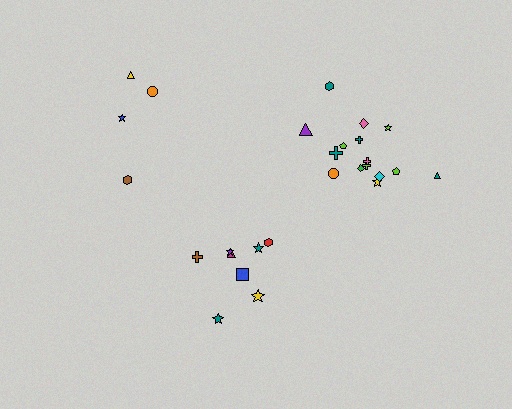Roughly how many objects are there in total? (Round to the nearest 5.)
Roughly 25 objects in total.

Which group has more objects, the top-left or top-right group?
The top-right group.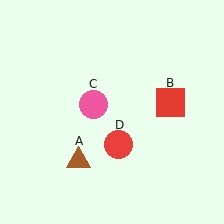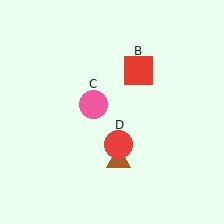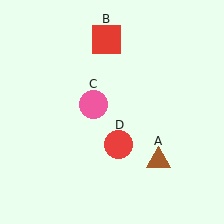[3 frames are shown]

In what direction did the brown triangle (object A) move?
The brown triangle (object A) moved right.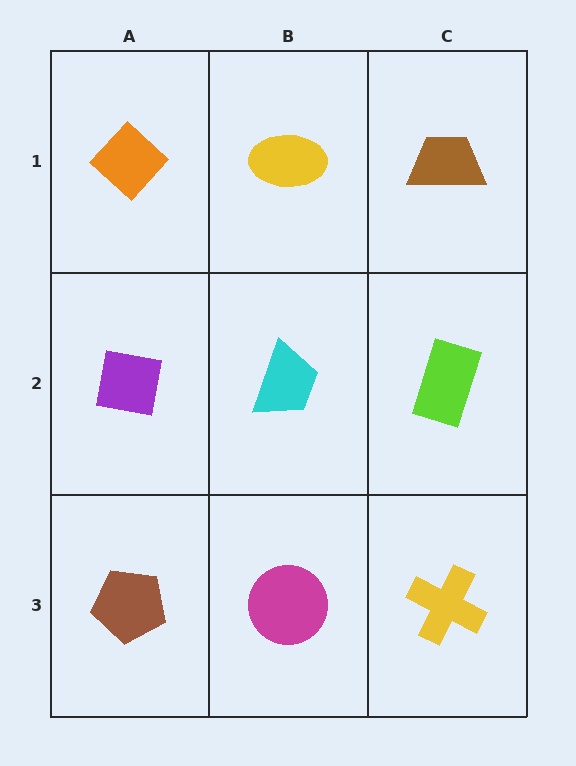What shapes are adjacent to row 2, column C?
A brown trapezoid (row 1, column C), a yellow cross (row 3, column C), a cyan trapezoid (row 2, column B).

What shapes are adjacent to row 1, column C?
A lime rectangle (row 2, column C), a yellow ellipse (row 1, column B).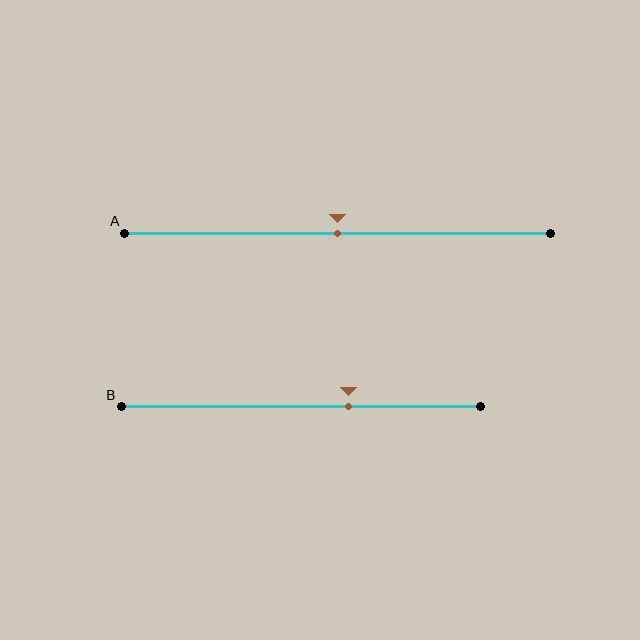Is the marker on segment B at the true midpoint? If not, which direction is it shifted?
No, the marker on segment B is shifted to the right by about 13% of the segment length.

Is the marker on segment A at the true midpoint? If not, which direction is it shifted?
Yes, the marker on segment A is at the true midpoint.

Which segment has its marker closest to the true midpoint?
Segment A has its marker closest to the true midpoint.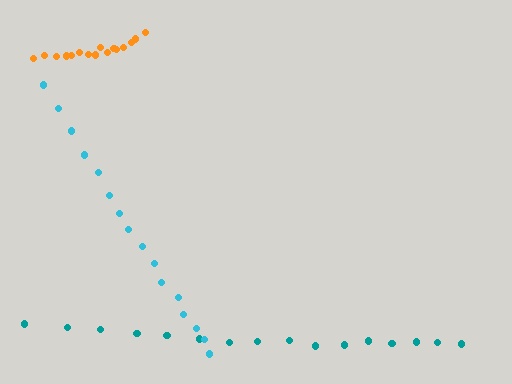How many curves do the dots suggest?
There are 3 distinct paths.